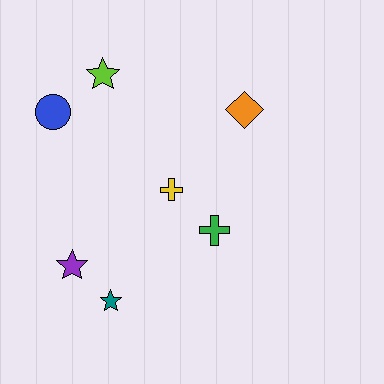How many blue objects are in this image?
There is 1 blue object.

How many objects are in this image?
There are 7 objects.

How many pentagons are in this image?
There are no pentagons.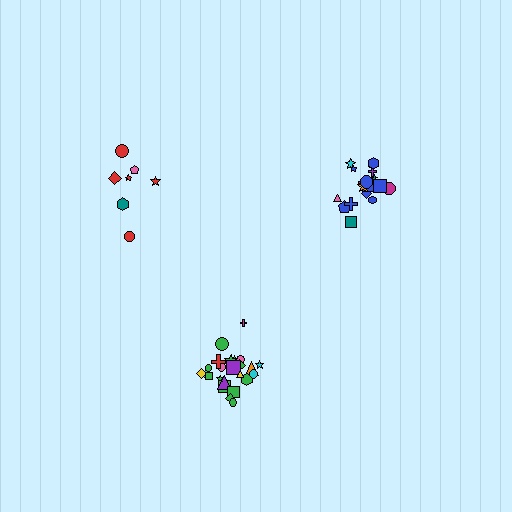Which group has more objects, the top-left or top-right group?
The top-right group.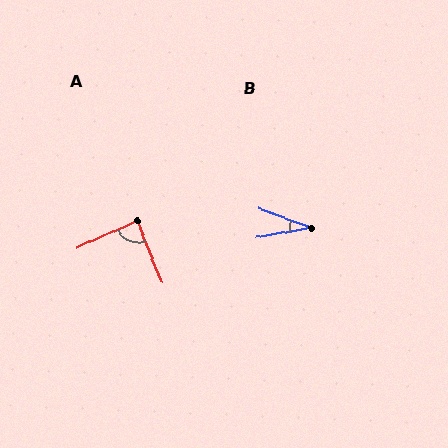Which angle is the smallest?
B, at approximately 30 degrees.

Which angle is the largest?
A, at approximately 87 degrees.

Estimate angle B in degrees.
Approximately 30 degrees.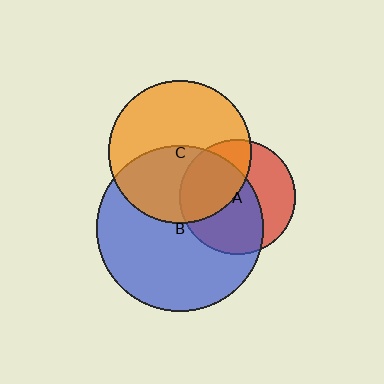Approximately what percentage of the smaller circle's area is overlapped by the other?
Approximately 45%.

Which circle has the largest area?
Circle B (blue).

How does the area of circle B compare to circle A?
Approximately 2.1 times.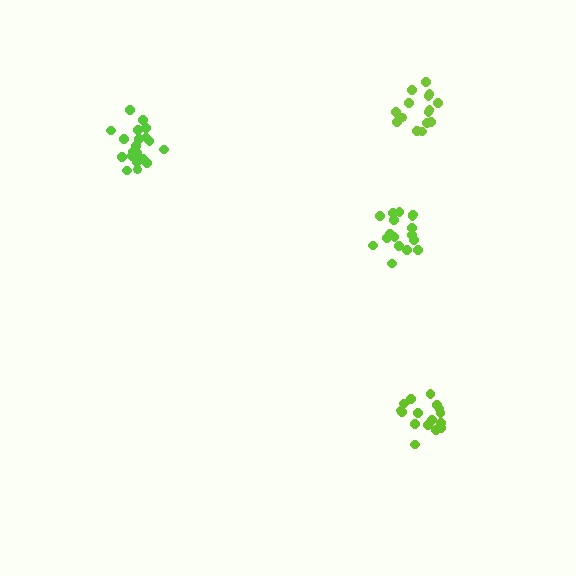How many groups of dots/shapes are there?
There are 4 groups.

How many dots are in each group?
Group 1: 15 dots, Group 2: 17 dots, Group 3: 16 dots, Group 4: 21 dots (69 total).